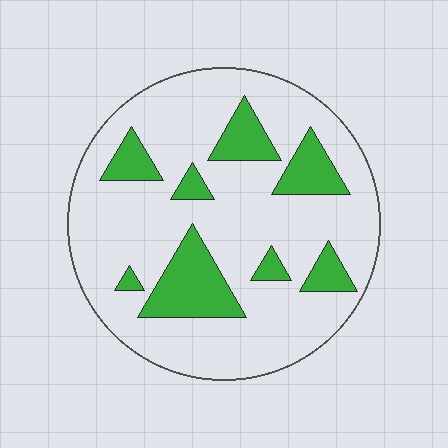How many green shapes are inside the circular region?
8.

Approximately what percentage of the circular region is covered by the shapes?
Approximately 20%.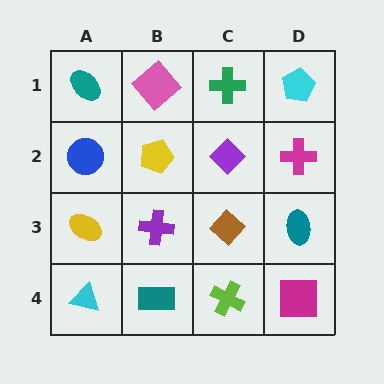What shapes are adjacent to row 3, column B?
A yellow pentagon (row 2, column B), a teal rectangle (row 4, column B), a yellow ellipse (row 3, column A), a brown diamond (row 3, column C).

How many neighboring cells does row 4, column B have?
3.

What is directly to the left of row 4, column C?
A teal rectangle.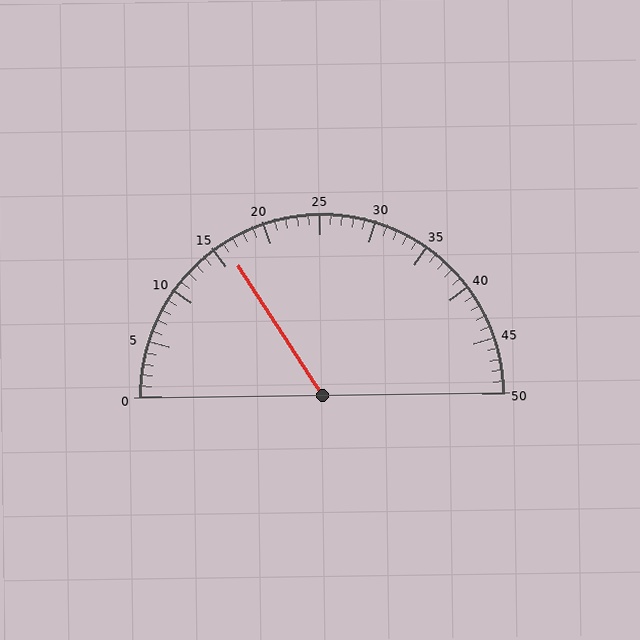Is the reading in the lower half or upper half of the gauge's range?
The reading is in the lower half of the range (0 to 50).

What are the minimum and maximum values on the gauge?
The gauge ranges from 0 to 50.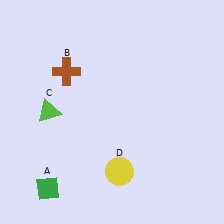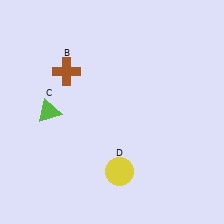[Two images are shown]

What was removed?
The green diamond (A) was removed in Image 2.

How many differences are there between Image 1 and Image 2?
There is 1 difference between the two images.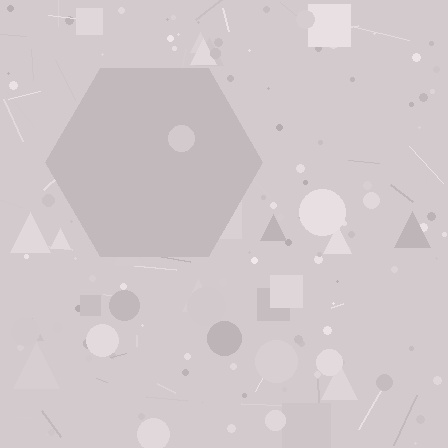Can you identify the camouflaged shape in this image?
The camouflaged shape is a hexagon.